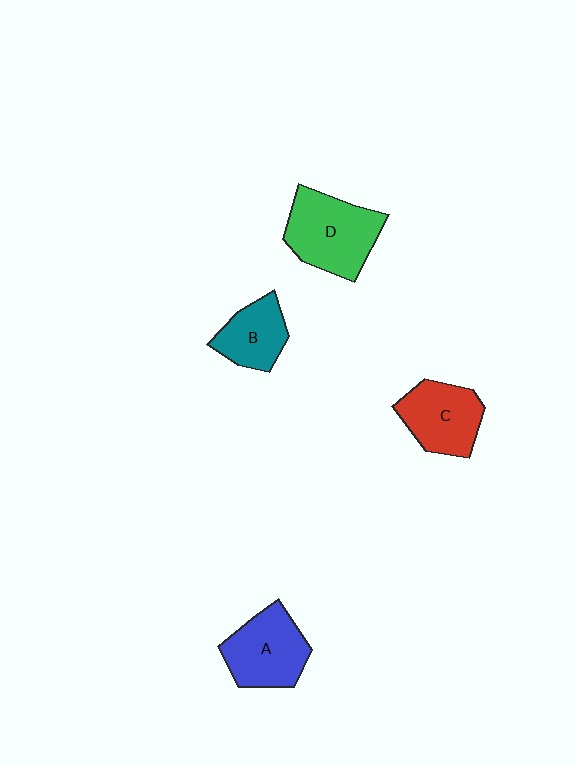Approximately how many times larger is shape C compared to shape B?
Approximately 1.2 times.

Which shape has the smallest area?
Shape B (teal).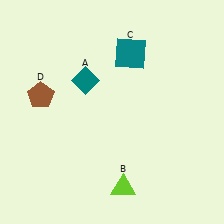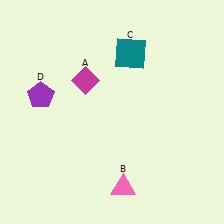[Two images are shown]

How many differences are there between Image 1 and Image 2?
There are 3 differences between the two images.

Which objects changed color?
A changed from teal to magenta. B changed from lime to pink. D changed from brown to purple.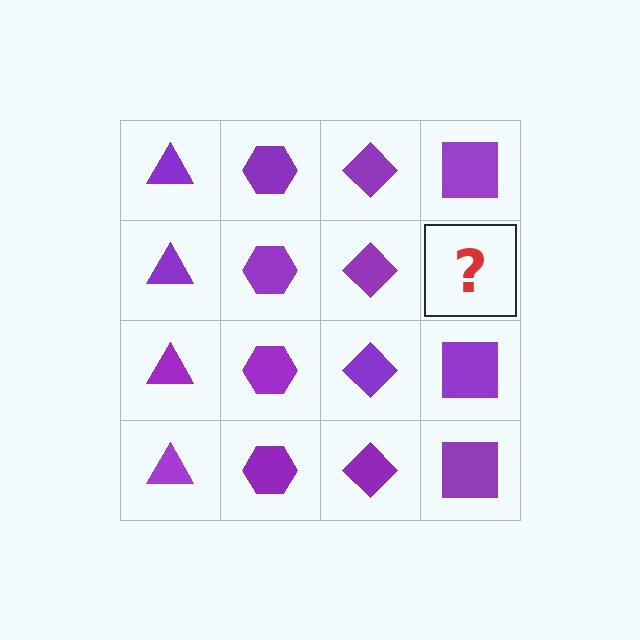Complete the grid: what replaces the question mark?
The question mark should be replaced with a purple square.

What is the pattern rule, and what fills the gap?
The rule is that each column has a consistent shape. The gap should be filled with a purple square.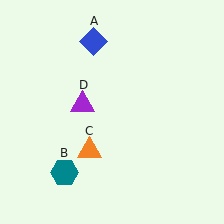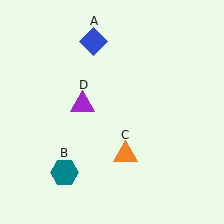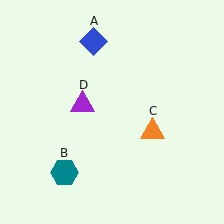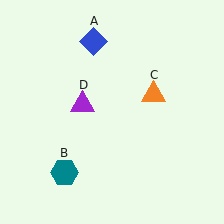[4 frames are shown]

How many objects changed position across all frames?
1 object changed position: orange triangle (object C).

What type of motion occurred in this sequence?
The orange triangle (object C) rotated counterclockwise around the center of the scene.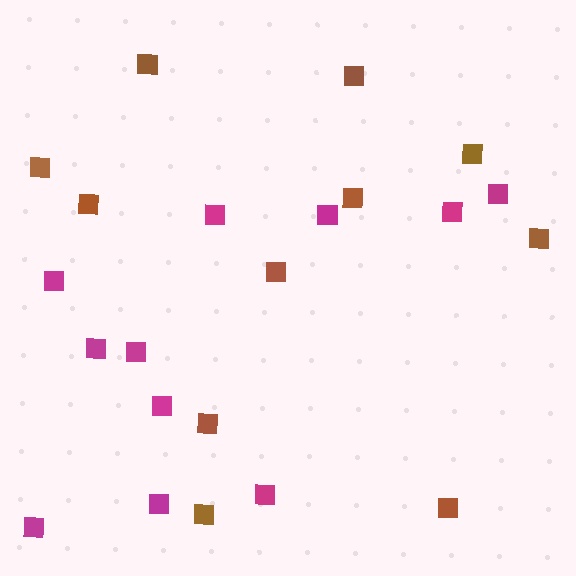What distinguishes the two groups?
There are 2 groups: one group of magenta squares (11) and one group of brown squares (11).